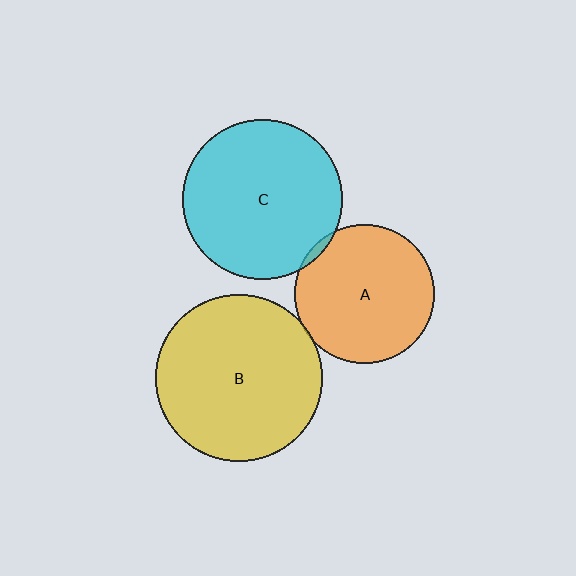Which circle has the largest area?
Circle B (yellow).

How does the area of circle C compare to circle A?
Approximately 1.3 times.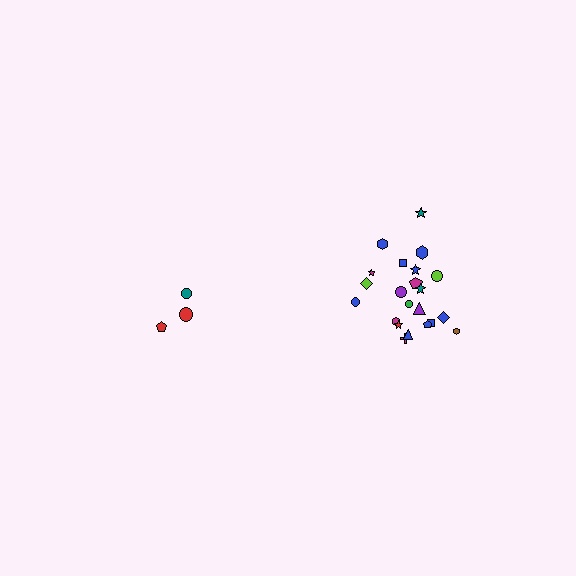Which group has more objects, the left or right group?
The right group.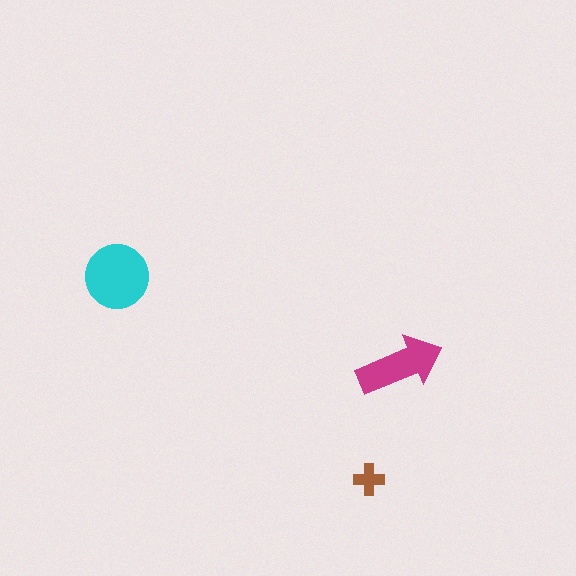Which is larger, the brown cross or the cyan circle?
The cyan circle.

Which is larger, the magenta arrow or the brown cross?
The magenta arrow.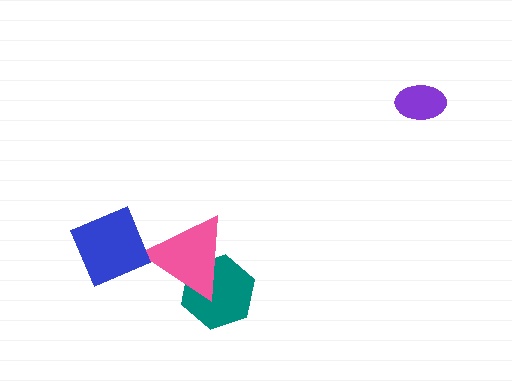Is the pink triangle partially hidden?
Yes, it is partially covered by another shape.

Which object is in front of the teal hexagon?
The pink triangle is in front of the teal hexagon.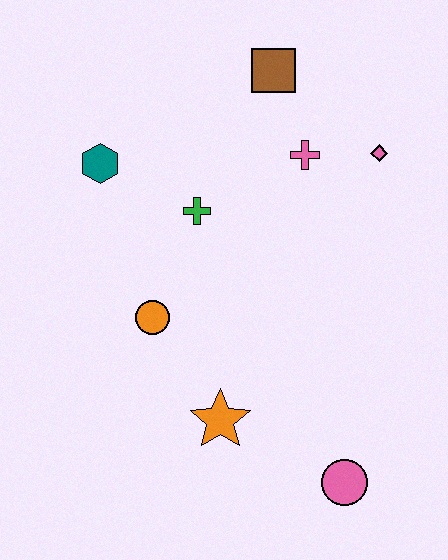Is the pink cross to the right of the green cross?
Yes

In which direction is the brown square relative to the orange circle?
The brown square is above the orange circle.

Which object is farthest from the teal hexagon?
The pink circle is farthest from the teal hexagon.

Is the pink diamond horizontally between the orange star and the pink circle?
No